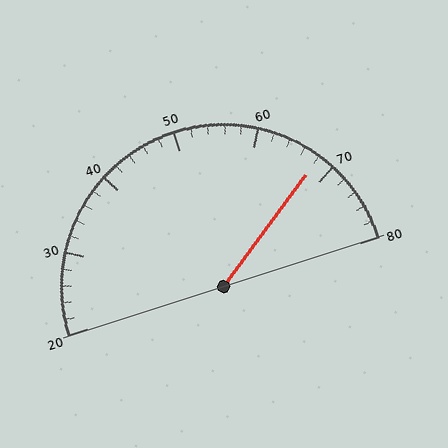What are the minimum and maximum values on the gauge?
The gauge ranges from 20 to 80.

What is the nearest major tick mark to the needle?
The nearest major tick mark is 70.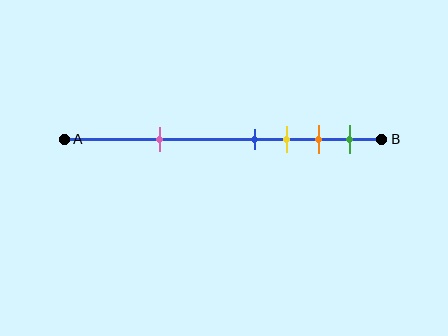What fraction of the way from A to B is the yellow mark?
The yellow mark is approximately 70% (0.7) of the way from A to B.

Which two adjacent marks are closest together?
The blue and yellow marks are the closest adjacent pair.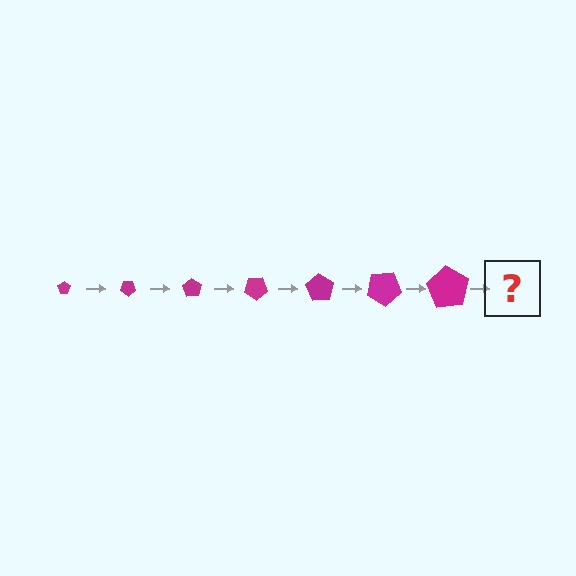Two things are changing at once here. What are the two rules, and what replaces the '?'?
The two rules are that the pentagon grows larger each step and it rotates 35 degrees each step. The '?' should be a pentagon, larger than the previous one and rotated 245 degrees from the start.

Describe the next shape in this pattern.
It should be a pentagon, larger than the previous one and rotated 245 degrees from the start.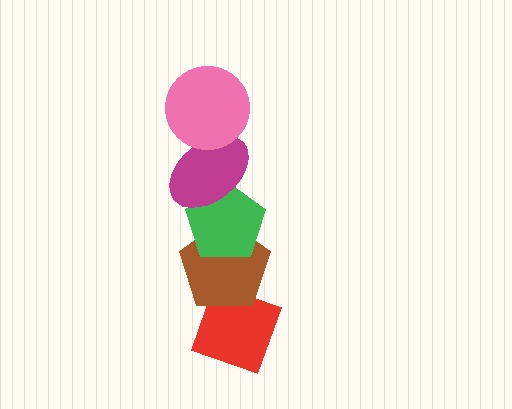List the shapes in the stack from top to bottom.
From top to bottom: the pink circle, the magenta ellipse, the green pentagon, the brown pentagon, the red diamond.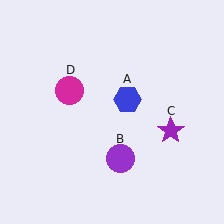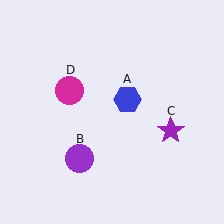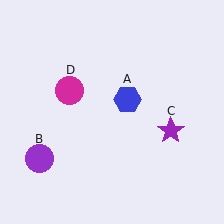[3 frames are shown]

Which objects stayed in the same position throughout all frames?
Blue hexagon (object A) and purple star (object C) and magenta circle (object D) remained stationary.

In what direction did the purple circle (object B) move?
The purple circle (object B) moved left.